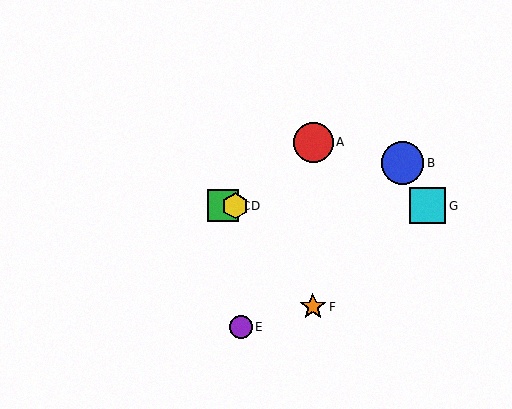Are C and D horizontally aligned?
Yes, both are at y≈206.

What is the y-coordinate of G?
Object G is at y≈206.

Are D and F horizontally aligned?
No, D is at y≈206 and F is at y≈307.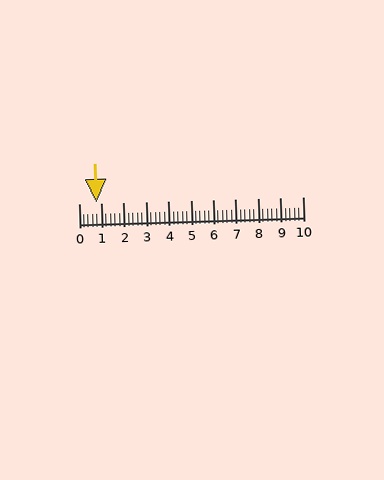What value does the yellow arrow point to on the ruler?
The yellow arrow points to approximately 0.8.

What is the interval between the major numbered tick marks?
The major tick marks are spaced 1 units apart.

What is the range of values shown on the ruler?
The ruler shows values from 0 to 10.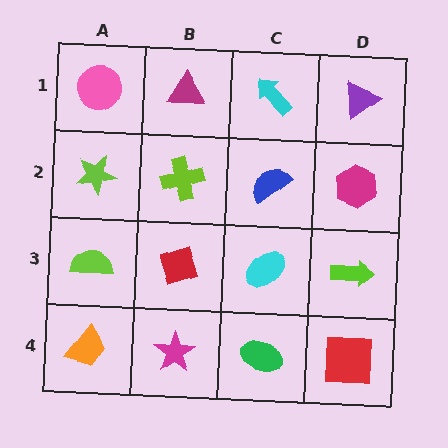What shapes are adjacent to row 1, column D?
A magenta hexagon (row 2, column D), a cyan arrow (row 1, column C).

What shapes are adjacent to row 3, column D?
A magenta hexagon (row 2, column D), a red square (row 4, column D), a cyan ellipse (row 3, column C).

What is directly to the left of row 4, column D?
A green ellipse.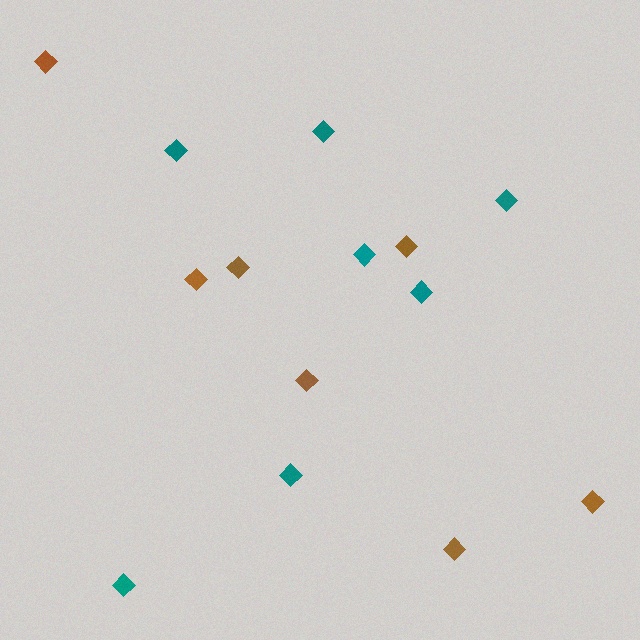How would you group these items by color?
There are 2 groups: one group of brown diamonds (7) and one group of teal diamonds (7).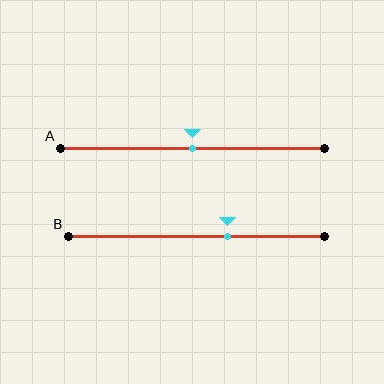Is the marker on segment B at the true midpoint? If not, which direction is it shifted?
No, the marker on segment B is shifted to the right by about 12% of the segment length.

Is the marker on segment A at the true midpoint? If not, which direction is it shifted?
Yes, the marker on segment A is at the true midpoint.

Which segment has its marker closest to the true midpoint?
Segment A has its marker closest to the true midpoint.